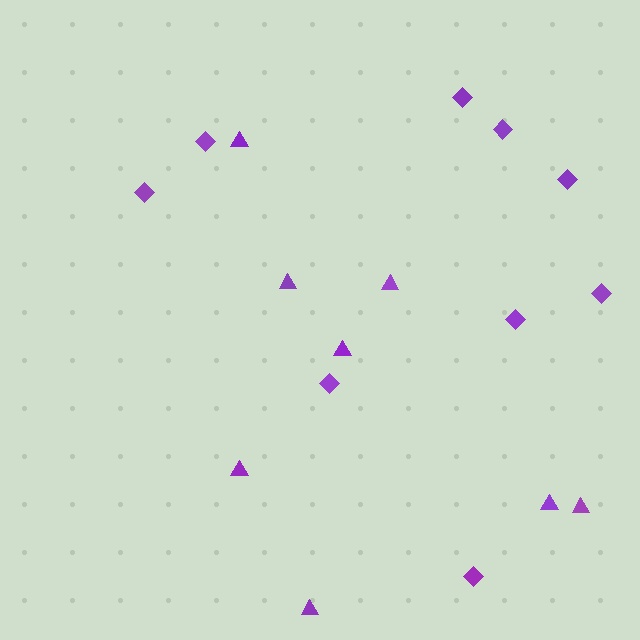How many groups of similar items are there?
There are 2 groups: one group of triangles (8) and one group of diamonds (9).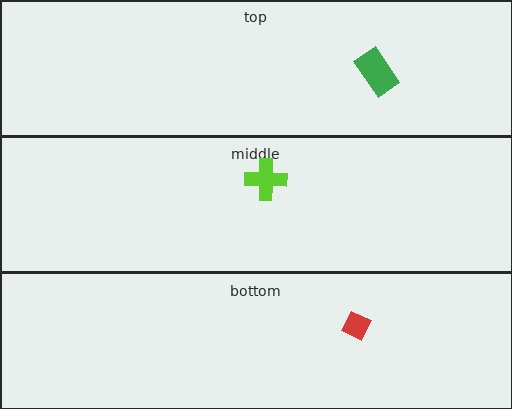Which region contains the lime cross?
The middle region.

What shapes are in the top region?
The green rectangle.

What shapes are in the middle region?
The lime cross.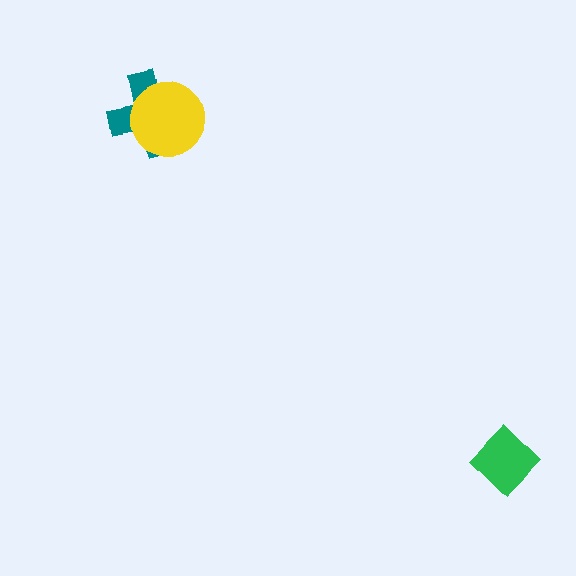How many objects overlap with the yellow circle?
1 object overlaps with the yellow circle.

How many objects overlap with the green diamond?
0 objects overlap with the green diamond.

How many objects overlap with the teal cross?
1 object overlaps with the teal cross.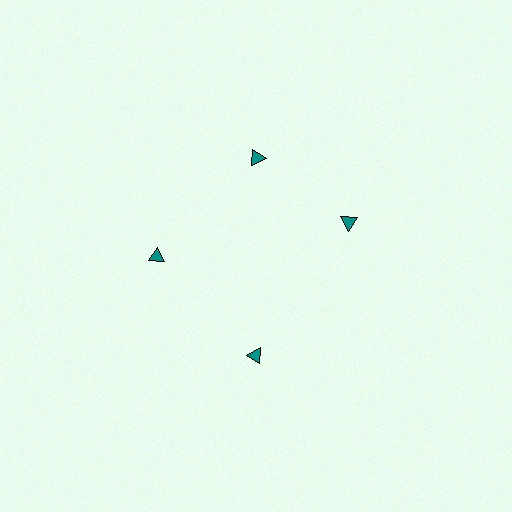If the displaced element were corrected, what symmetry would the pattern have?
It would have 4-fold rotational symmetry — the pattern would map onto itself every 90 degrees.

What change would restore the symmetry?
The symmetry would be restored by rotating it back into even spacing with its neighbors so that all 4 triangles sit at equal angles and equal distance from the center.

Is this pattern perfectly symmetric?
No. The 4 teal triangles are arranged in a ring, but one element near the 3 o'clock position is rotated out of alignment along the ring, breaking the 4-fold rotational symmetry.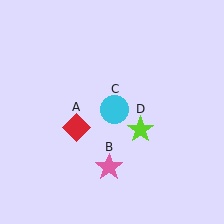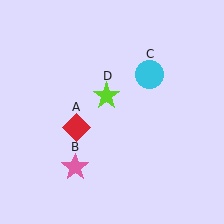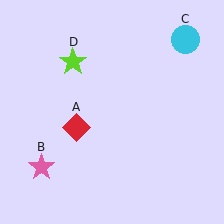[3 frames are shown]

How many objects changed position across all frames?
3 objects changed position: pink star (object B), cyan circle (object C), lime star (object D).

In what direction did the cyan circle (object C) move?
The cyan circle (object C) moved up and to the right.